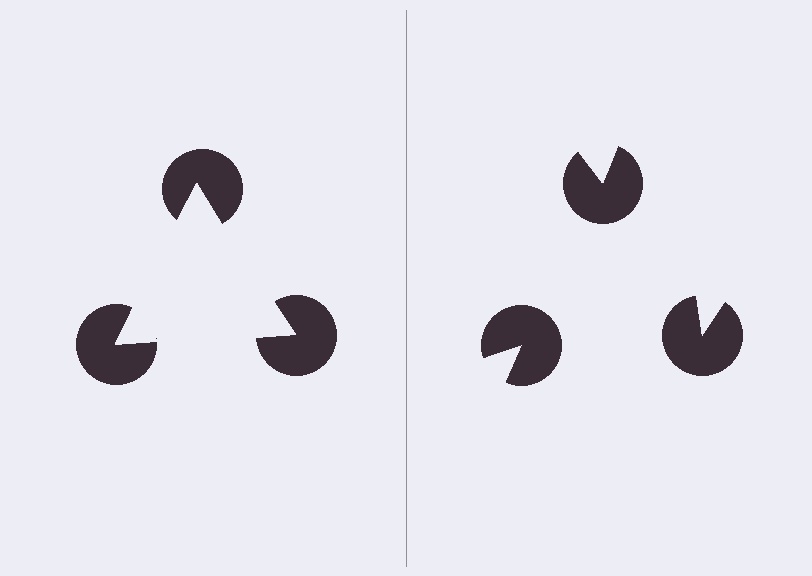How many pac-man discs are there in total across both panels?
6 — 3 on each side.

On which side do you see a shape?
An illusory triangle appears on the left side. On the right side the wedge cuts are rotated, so no coherent shape forms.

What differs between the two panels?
The pac-man discs are positioned identically on both sides; only the wedge orientations differ. On the left they align to a triangle; on the right they are misaligned.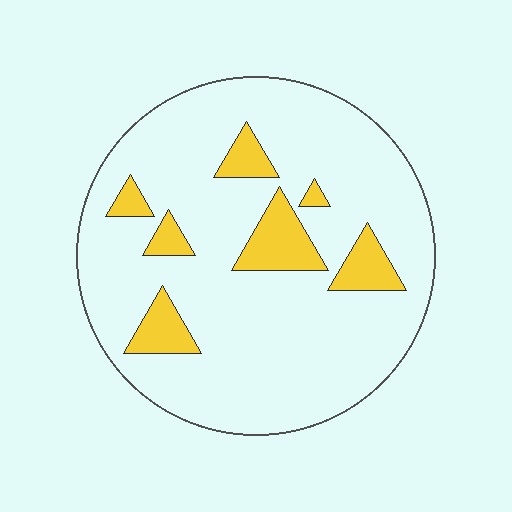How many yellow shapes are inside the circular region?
7.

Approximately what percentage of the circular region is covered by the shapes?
Approximately 15%.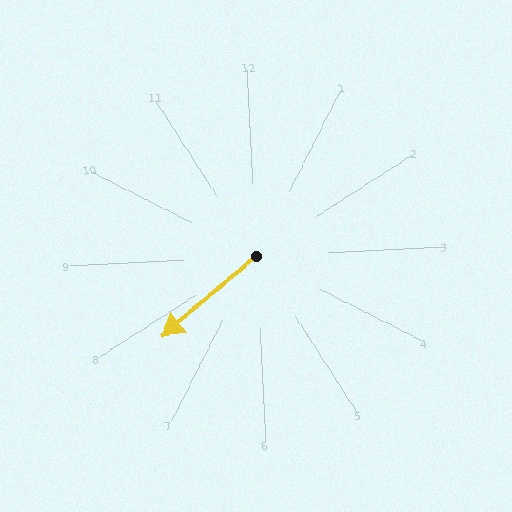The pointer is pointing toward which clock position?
Roughly 8 o'clock.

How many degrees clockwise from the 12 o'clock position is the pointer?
Approximately 233 degrees.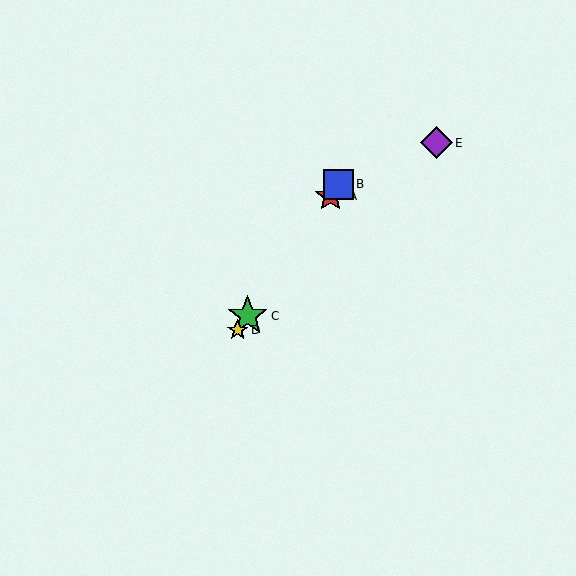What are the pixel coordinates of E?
Object E is at (436, 143).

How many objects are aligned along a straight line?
4 objects (A, B, C, D) are aligned along a straight line.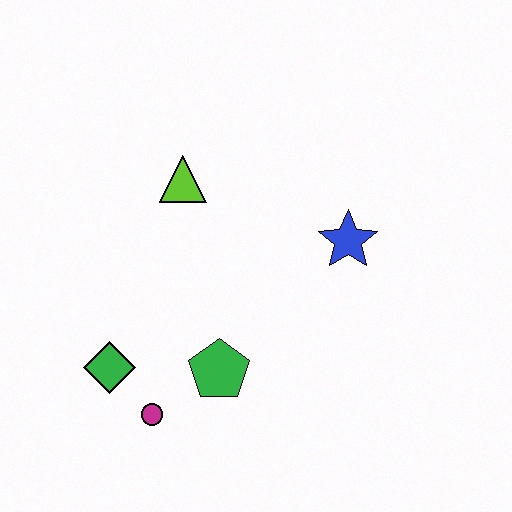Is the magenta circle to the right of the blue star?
No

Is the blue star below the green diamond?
No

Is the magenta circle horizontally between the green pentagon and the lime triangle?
No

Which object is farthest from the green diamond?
The blue star is farthest from the green diamond.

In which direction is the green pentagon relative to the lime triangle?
The green pentagon is below the lime triangle.